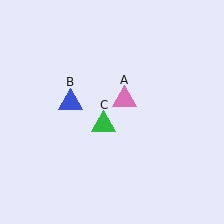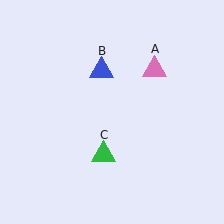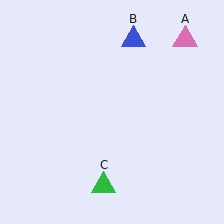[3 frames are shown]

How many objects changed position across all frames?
3 objects changed position: pink triangle (object A), blue triangle (object B), green triangle (object C).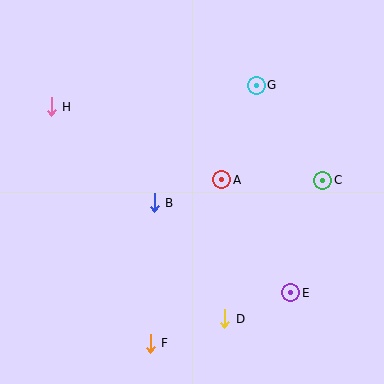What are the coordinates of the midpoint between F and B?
The midpoint between F and B is at (152, 273).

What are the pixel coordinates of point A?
Point A is at (222, 180).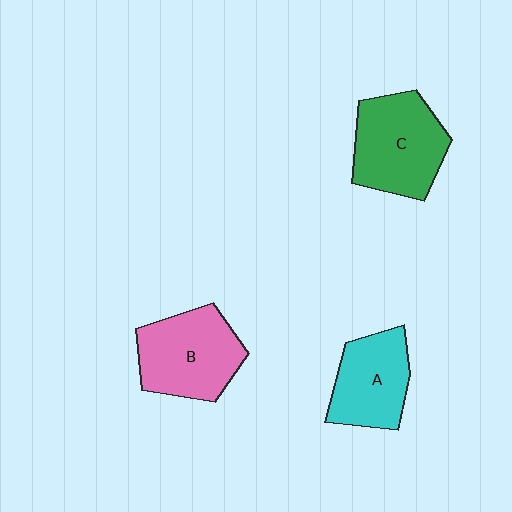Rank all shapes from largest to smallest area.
From largest to smallest: C (green), B (pink), A (cyan).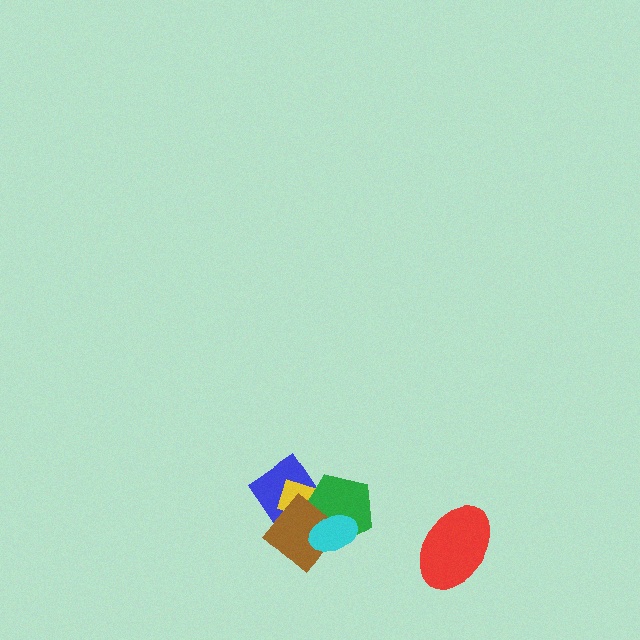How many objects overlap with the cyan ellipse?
4 objects overlap with the cyan ellipse.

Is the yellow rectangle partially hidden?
Yes, it is partially covered by another shape.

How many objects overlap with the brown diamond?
4 objects overlap with the brown diamond.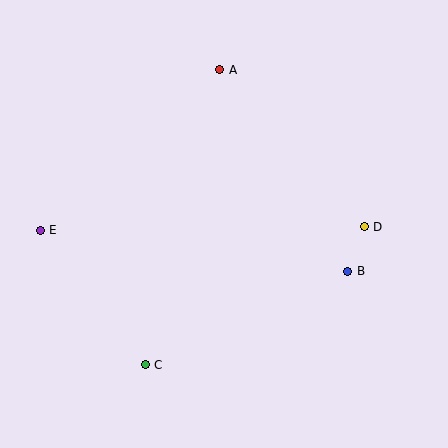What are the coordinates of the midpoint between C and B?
The midpoint between C and B is at (247, 318).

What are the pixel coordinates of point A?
Point A is at (220, 70).